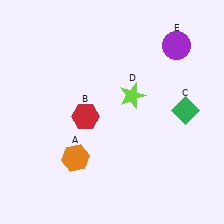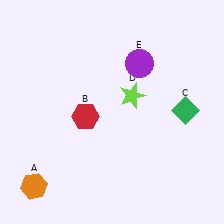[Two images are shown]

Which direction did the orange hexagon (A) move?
The orange hexagon (A) moved left.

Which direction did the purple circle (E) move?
The purple circle (E) moved left.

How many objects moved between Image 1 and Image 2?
2 objects moved between the two images.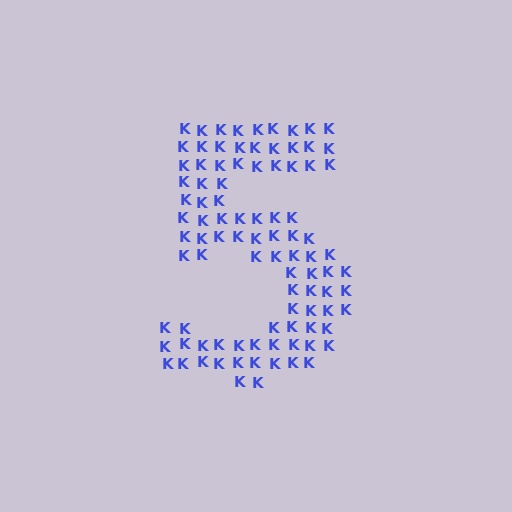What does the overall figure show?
The overall figure shows the digit 5.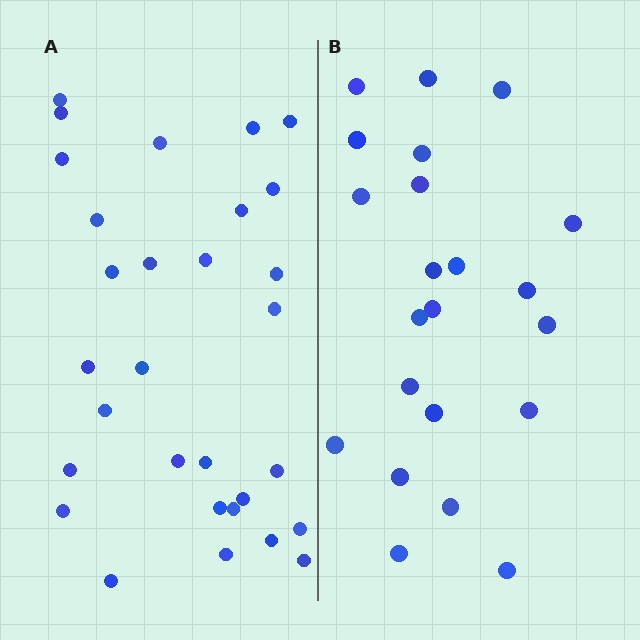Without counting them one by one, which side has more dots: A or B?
Region A (the left region) has more dots.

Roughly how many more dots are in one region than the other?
Region A has roughly 8 or so more dots than region B.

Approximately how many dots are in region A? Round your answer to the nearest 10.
About 30 dots.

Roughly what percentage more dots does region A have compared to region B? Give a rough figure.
About 35% more.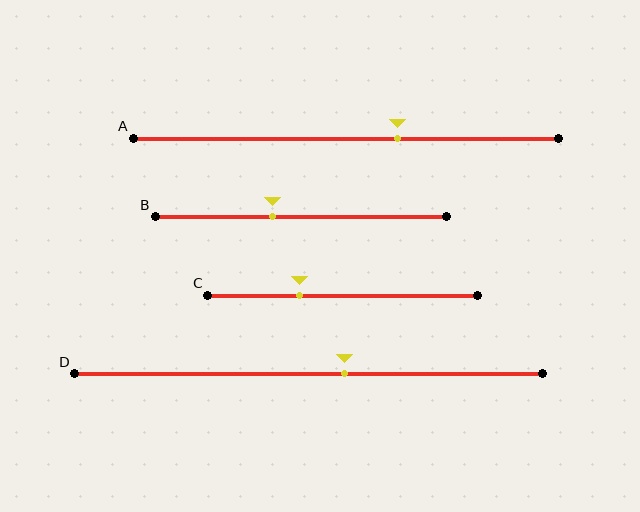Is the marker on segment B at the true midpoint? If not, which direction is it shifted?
No, the marker on segment B is shifted to the left by about 10% of the segment length.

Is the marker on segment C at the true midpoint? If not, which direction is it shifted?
No, the marker on segment C is shifted to the left by about 16% of the segment length.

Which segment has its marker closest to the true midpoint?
Segment D has its marker closest to the true midpoint.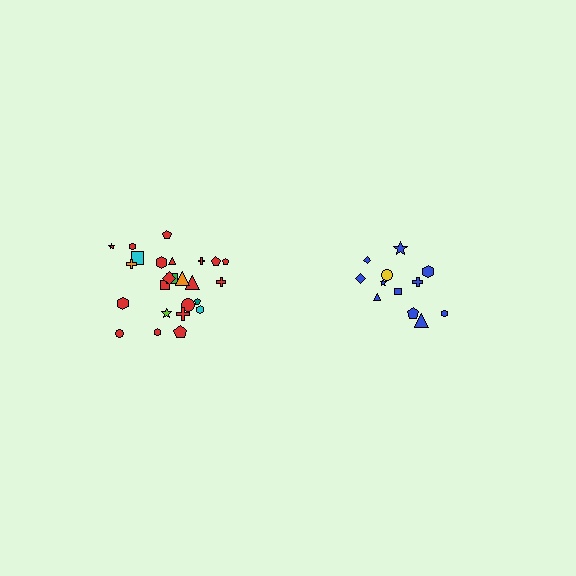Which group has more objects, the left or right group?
The left group.